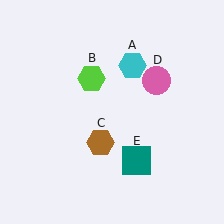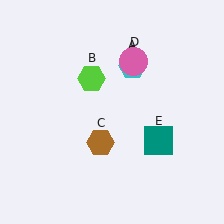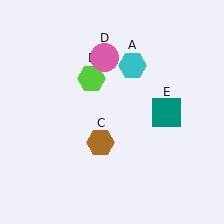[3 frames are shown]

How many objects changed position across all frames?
2 objects changed position: pink circle (object D), teal square (object E).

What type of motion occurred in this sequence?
The pink circle (object D), teal square (object E) rotated counterclockwise around the center of the scene.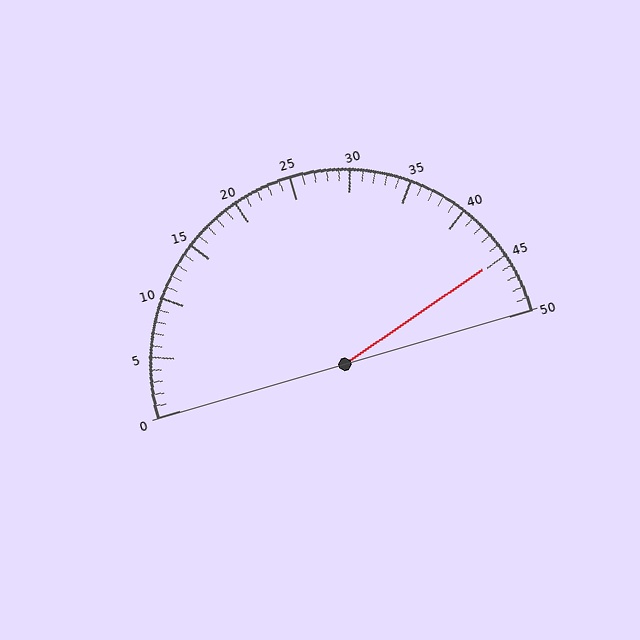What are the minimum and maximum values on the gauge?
The gauge ranges from 0 to 50.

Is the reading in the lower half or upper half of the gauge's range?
The reading is in the upper half of the range (0 to 50).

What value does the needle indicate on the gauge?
The needle indicates approximately 45.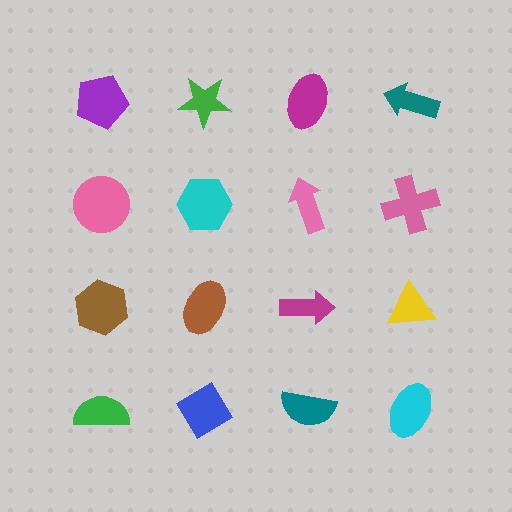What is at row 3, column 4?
A yellow triangle.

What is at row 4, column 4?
A cyan ellipse.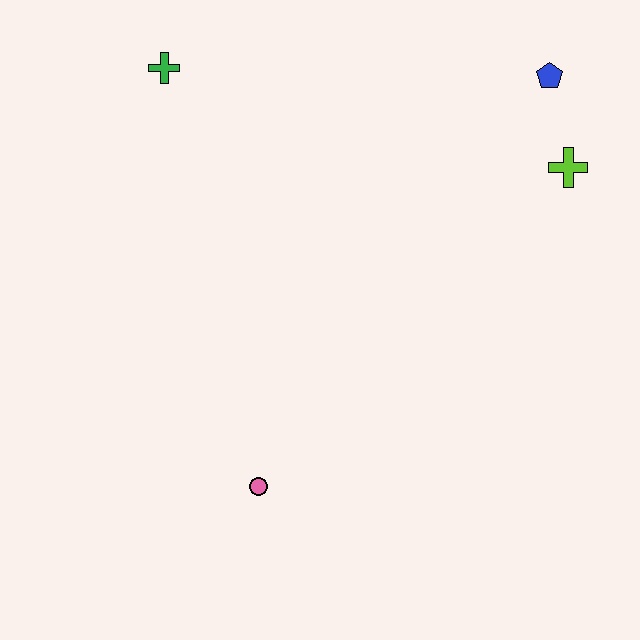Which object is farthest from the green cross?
The pink circle is farthest from the green cross.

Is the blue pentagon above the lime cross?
Yes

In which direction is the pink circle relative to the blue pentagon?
The pink circle is below the blue pentagon.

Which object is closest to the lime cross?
The blue pentagon is closest to the lime cross.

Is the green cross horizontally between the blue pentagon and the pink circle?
No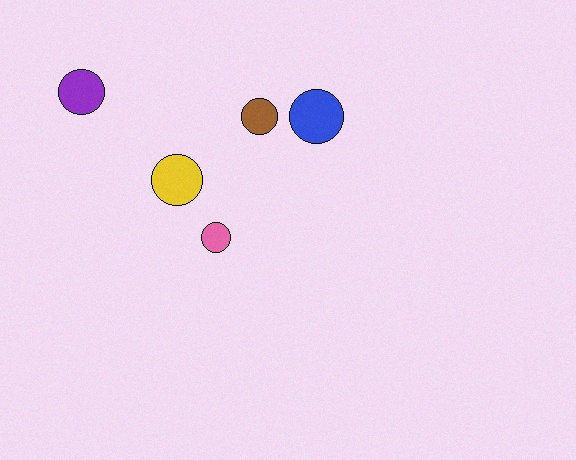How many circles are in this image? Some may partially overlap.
There are 5 circles.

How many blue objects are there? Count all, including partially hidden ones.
There is 1 blue object.